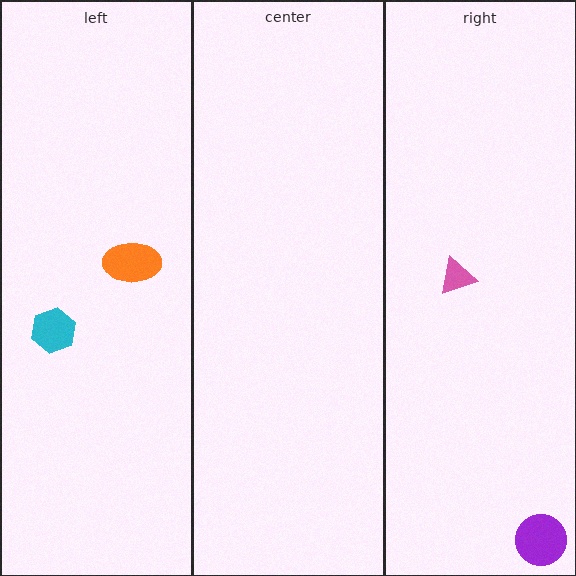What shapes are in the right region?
The purple circle, the pink triangle.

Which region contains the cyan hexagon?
The left region.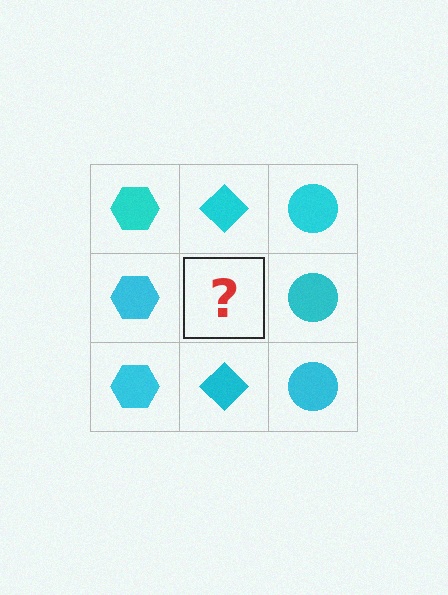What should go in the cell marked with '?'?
The missing cell should contain a cyan diamond.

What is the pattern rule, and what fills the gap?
The rule is that each column has a consistent shape. The gap should be filled with a cyan diamond.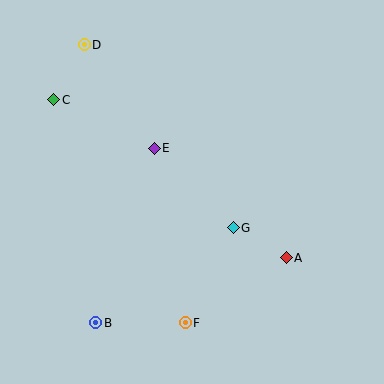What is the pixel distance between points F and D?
The distance between F and D is 296 pixels.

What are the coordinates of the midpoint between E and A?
The midpoint between E and A is at (220, 203).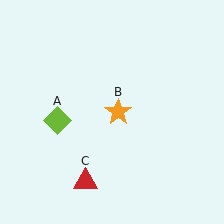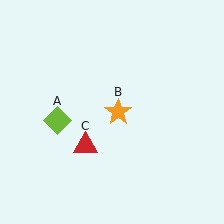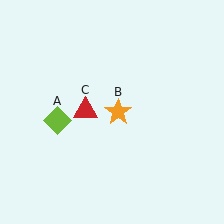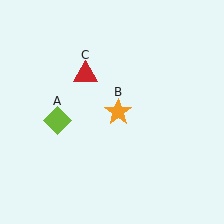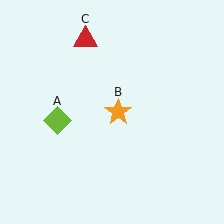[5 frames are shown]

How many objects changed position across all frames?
1 object changed position: red triangle (object C).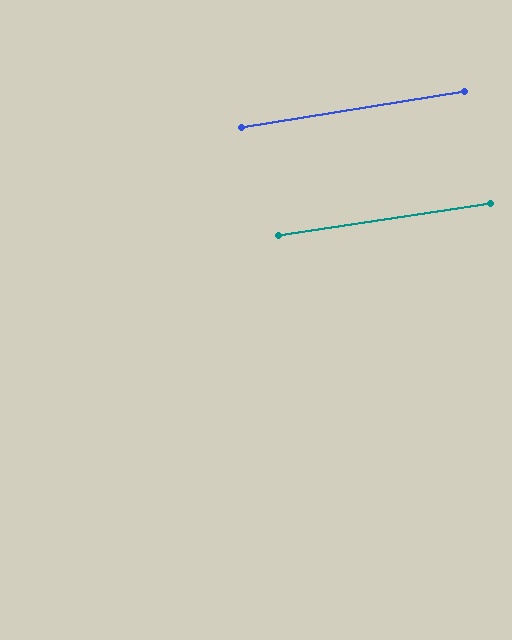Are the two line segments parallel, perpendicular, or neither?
Parallel — their directions differ by only 0.4°.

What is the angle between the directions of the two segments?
Approximately 0 degrees.